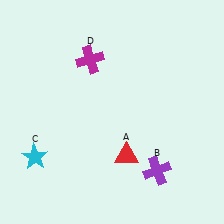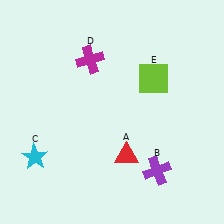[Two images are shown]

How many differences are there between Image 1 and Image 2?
There is 1 difference between the two images.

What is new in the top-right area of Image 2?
A lime square (E) was added in the top-right area of Image 2.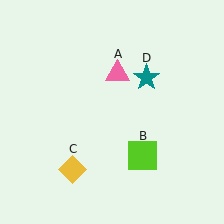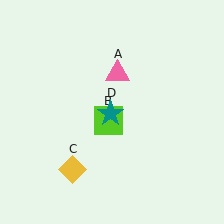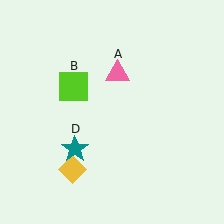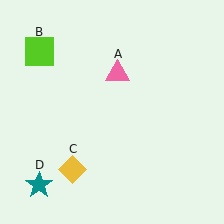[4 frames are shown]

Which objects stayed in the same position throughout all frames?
Pink triangle (object A) and yellow diamond (object C) remained stationary.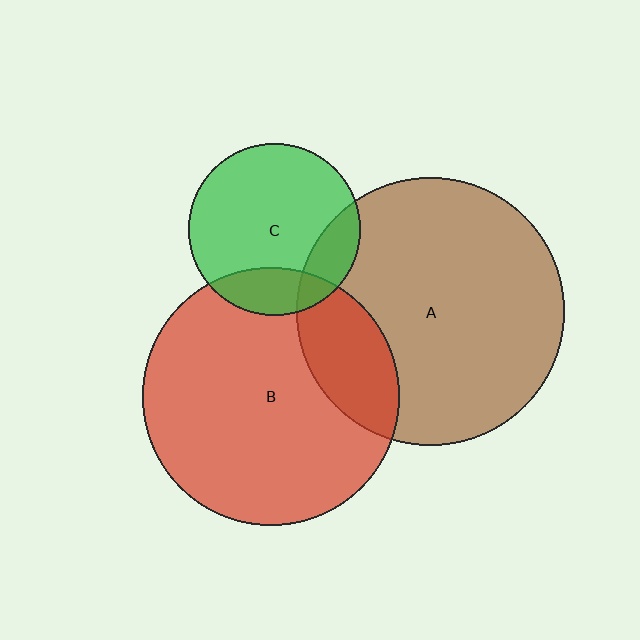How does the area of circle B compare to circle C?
Approximately 2.3 times.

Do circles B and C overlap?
Yes.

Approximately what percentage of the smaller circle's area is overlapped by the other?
Approximately 20%.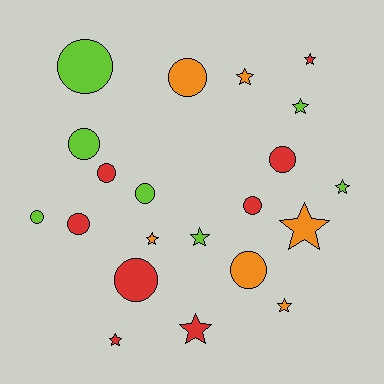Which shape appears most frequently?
Circle, with 11 objects.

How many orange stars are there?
There are 4 orange stars.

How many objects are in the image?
There are 21 objects.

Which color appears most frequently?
Red, with 8 objects.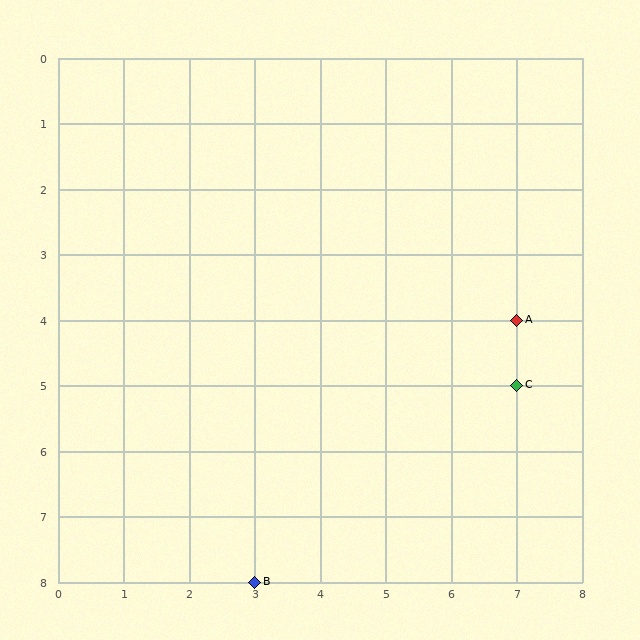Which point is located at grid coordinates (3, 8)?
Point B is at (3, 8).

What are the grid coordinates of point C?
Point C is at grid coordinates (7, 5).